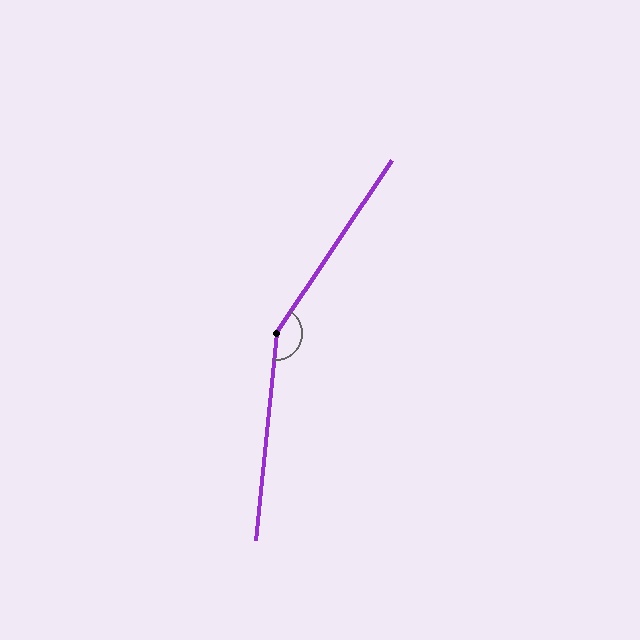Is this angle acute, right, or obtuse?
It is obtuse.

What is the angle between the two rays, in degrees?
Approximately 152 degrees.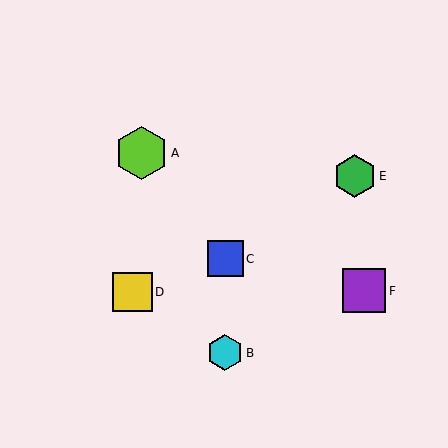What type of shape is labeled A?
Shape A is a lime hexagon.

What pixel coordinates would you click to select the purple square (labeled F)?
Click at (364, 291) to select the purple square F.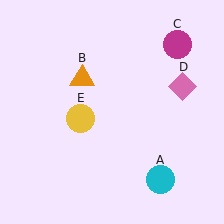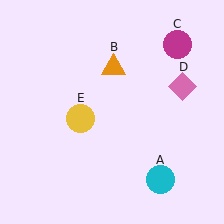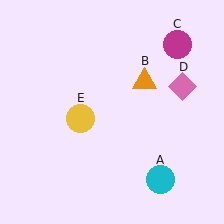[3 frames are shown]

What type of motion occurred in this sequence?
The orange triangle (object B) rotated clockwise around the center of the scene.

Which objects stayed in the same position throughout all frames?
Cyan circle (object A) and magenta circle (object C) and pink diamond (object D) and yellow circle (object E) remained stationary.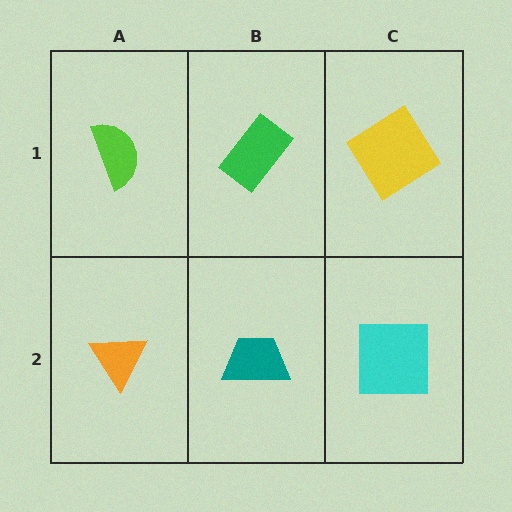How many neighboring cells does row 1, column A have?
2.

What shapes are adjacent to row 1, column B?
A teal trapezoid (row 2, column B), a lime semicircle (row 1, column A), a yellow diamond (row 1, column C).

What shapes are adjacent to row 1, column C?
A cyan square (row 2, column C), a green rectangle (row 1, column B).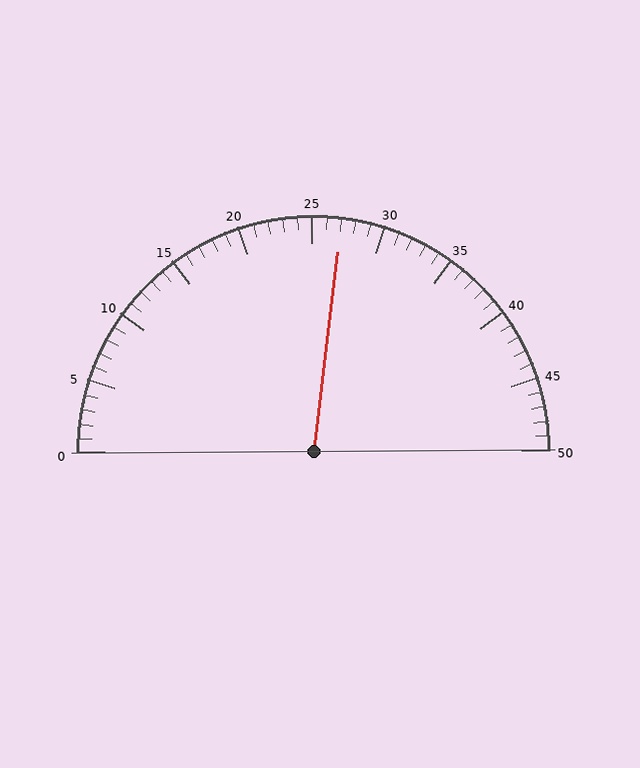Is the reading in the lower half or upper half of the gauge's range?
The reading is in the upper half of the range (0 to 50).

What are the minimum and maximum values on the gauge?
The gauge ranges from 0 to 50.